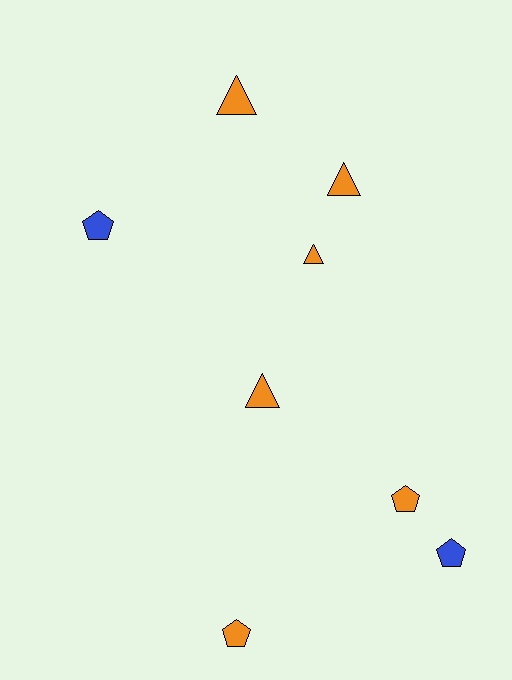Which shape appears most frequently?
Pentagon, with 4 objects.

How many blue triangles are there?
There are no blue triangles.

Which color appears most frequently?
Orange, with 6 objects.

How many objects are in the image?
There are 8 objects.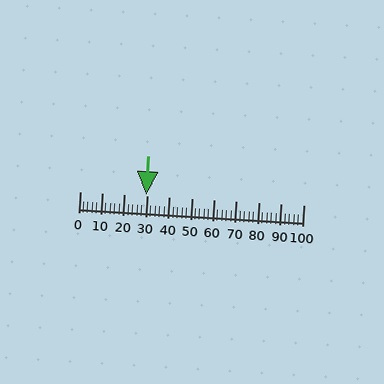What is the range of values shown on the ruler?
The ruler shows values from 0 to 100.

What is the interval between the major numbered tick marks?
The major tick marks are spaced 10 units apart.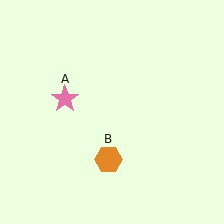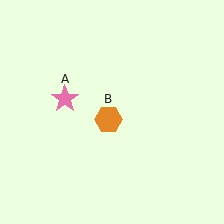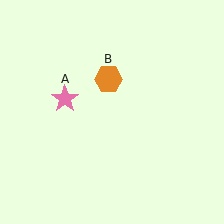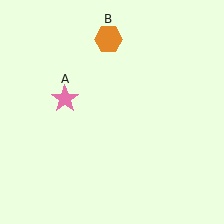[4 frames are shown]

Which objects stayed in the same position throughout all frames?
Pink star (object A) remained stationary.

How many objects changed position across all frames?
1 object changed position: orange hexagon (object B).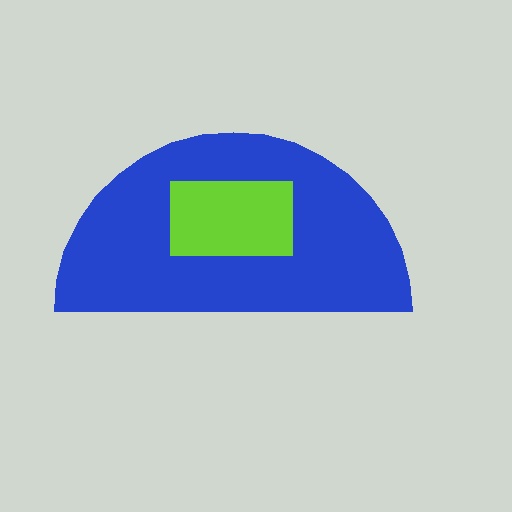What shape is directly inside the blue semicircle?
The lime rectangle.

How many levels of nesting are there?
2.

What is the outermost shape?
The blue semicircle.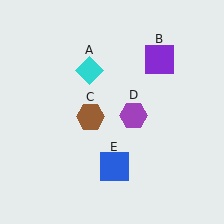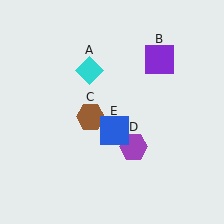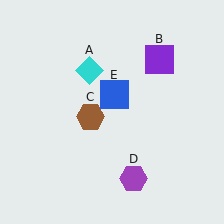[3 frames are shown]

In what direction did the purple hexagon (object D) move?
The purple hexagon (object D) moved down.